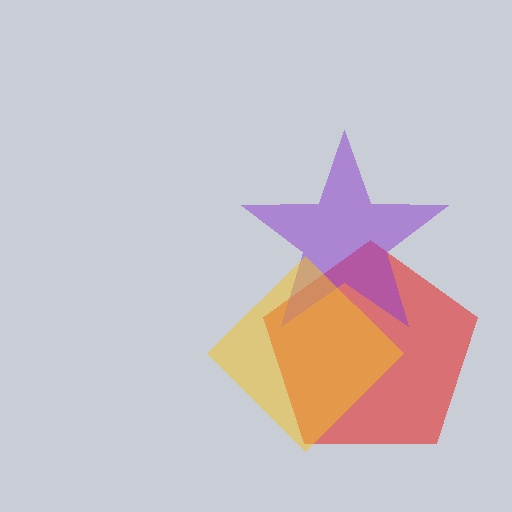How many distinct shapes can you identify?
There are 3 distinct shapes: a red pentagon, a purple star, a yellow diamond.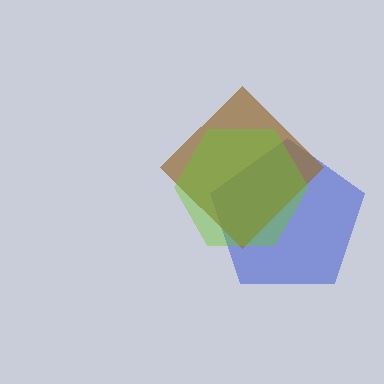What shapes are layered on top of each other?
The layered shapes are: a blue pentagon, a brown diamond, a lime hexagon.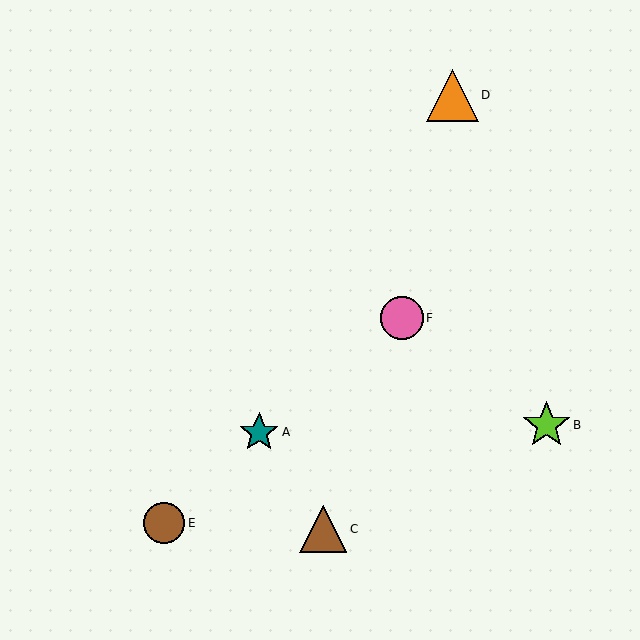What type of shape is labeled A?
Shape A is a teal star.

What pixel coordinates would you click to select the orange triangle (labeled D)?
Click at (452, 95) to select the orange triangle D.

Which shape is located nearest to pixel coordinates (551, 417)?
The lime star (labeled B) at (546, 425) is nearest to that location.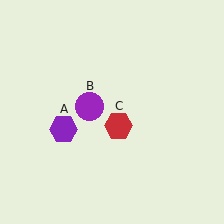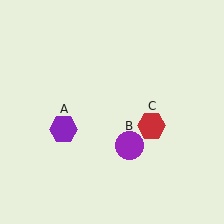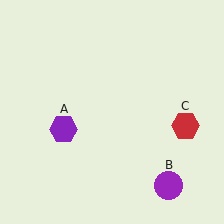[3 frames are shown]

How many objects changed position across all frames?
2 objects changed position: purple circle (object B), red hexagon (object C).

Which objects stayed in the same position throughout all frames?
Purple hexagon (object A) remained stationary.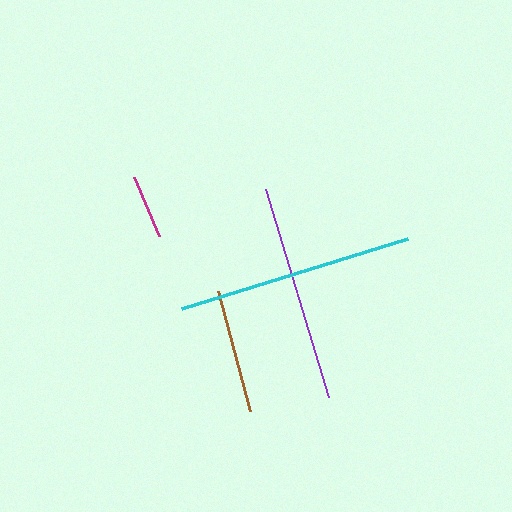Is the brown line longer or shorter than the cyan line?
The cyan line is longer than the brown line.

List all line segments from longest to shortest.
From longest to shortest: cyan, purple, brown, magenta.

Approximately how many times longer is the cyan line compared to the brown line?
The cyan line is approximately 1.9 times the length of the brown line.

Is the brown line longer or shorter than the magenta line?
The brown line is longer than the magenta line.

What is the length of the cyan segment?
The cyan segment is approximately 237 pixels long.